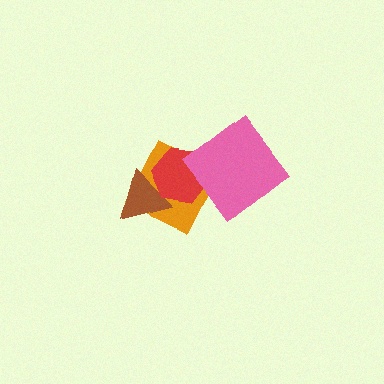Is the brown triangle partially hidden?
Yes, it is partially covered by another shape.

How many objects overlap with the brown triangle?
2 objects overlap with the brown triangle.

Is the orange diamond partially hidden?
Yes, it is partially covered by another shape.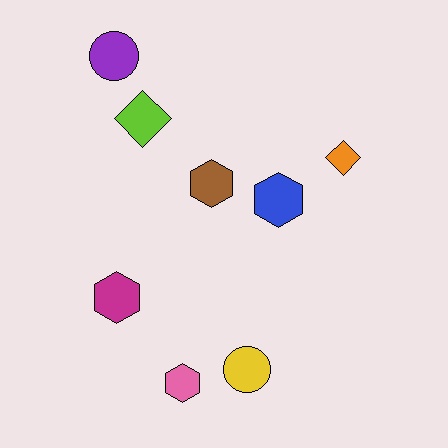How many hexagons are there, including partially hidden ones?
There are 4 hexagons.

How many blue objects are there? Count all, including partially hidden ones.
There is 1 blue object.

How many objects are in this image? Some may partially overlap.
There are 8 objects.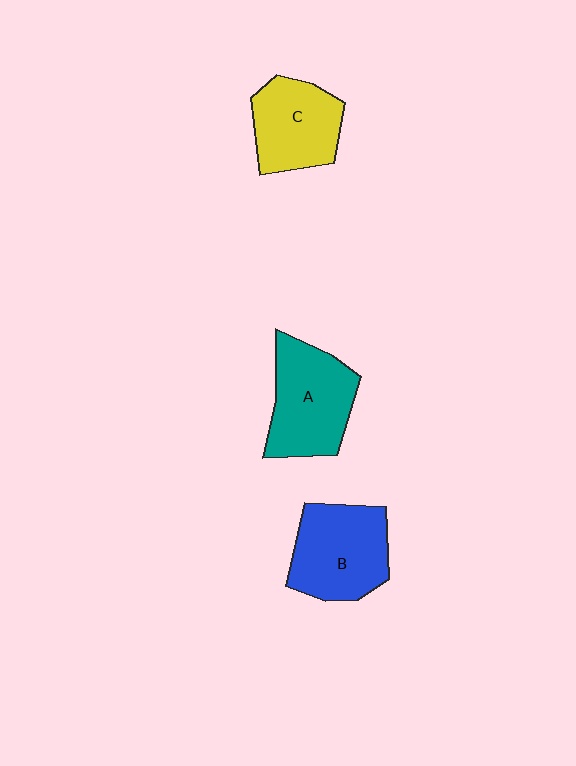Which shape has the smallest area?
Shape C (yellow).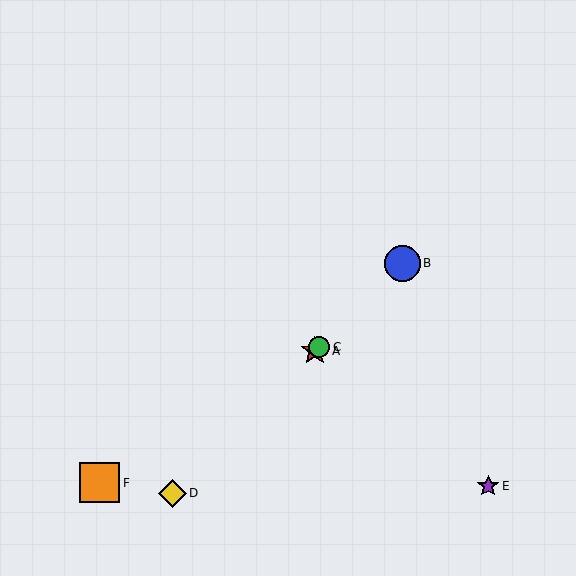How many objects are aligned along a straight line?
4 objects (A, B, C, D) are aligned along a straight line.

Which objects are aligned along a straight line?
Objects A, B, C, D are aligned along a straight line.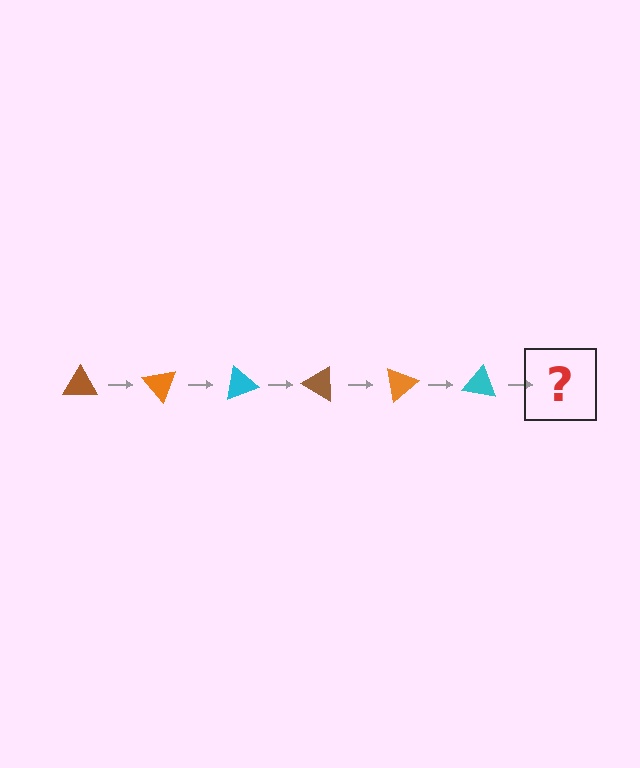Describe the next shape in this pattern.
It should be a brown triangle, rotated 300 degrees from the start.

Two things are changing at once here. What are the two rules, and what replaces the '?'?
The two rules are that it rotates 50 degrees each step and the color cycles through brown, orange, and cyan. The '?' should be a brown triangle, rotated 300 degrees from the start.